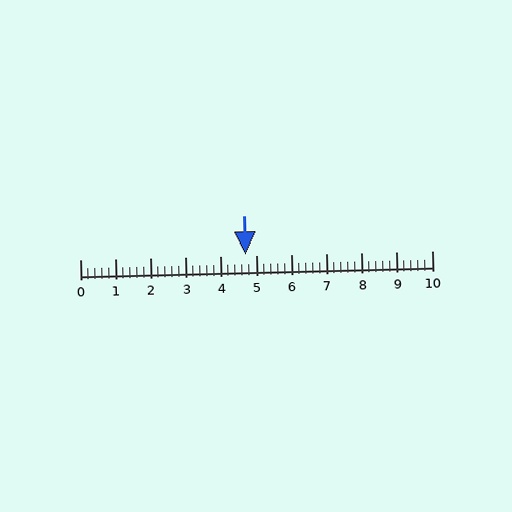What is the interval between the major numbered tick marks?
The major tick marks are spaced 1 units apart.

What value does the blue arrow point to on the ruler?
The blue arrow points to approximately 4.7.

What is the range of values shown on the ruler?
The ruler shows values from 0 to 10.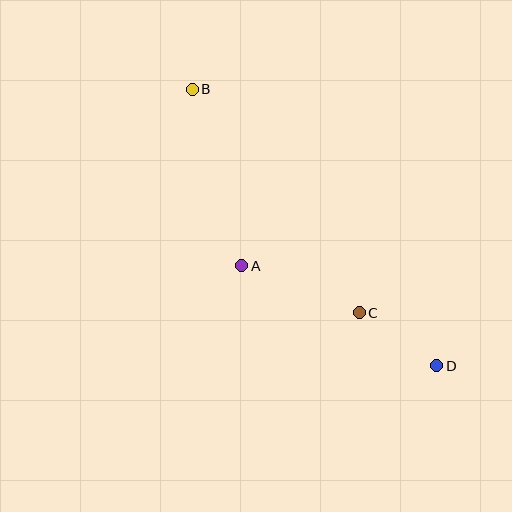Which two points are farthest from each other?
Points B and D are farthest from each other.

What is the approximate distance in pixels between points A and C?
The distance between A and C is approximately 127 pixels.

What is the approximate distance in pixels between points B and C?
The distance between B and C is approximately 279 pixels.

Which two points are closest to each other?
Points C and D are closest to each other.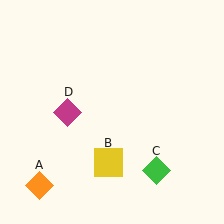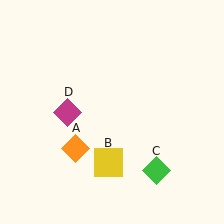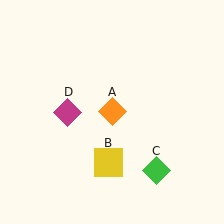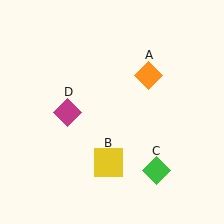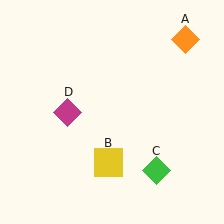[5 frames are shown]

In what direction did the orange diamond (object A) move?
The orange diamond (object A) moved up and to the right.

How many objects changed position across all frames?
1 object changed position: orange diamond (object A).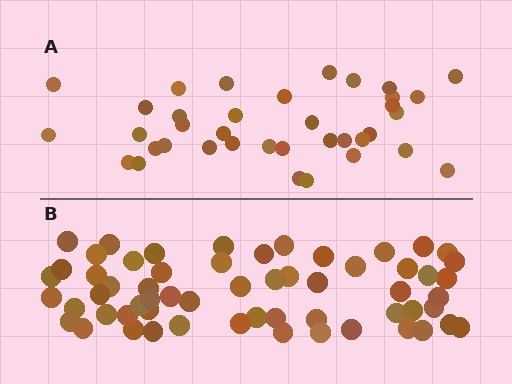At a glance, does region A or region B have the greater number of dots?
Region B (the bottom region) has more dots.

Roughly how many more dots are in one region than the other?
Region B has approximately 20 more dots than region A.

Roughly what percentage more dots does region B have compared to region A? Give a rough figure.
About 60% more.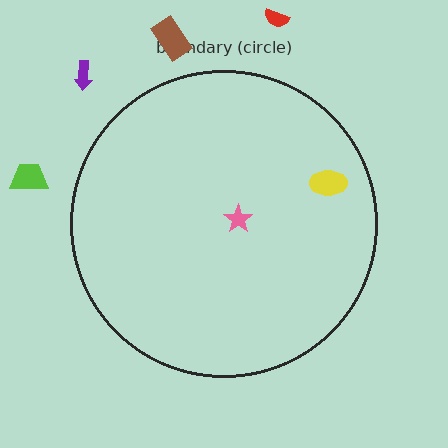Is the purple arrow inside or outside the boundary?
Outside.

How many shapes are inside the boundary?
2 inside, 4 outside.